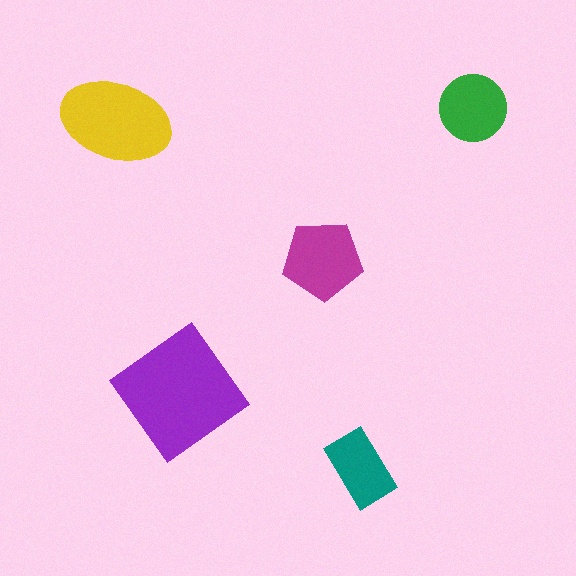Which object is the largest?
The purple diamond.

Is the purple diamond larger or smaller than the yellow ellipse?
Larger.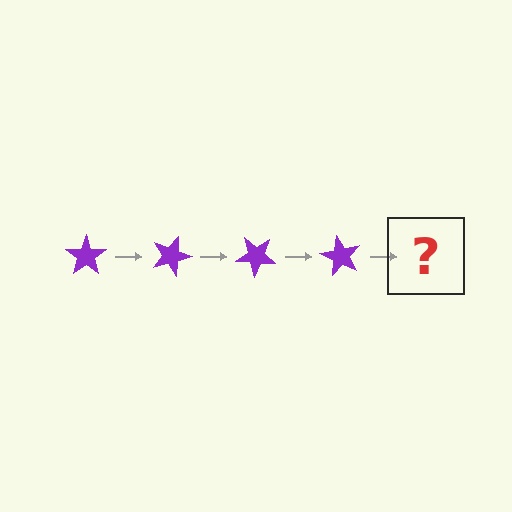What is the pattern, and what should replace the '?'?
The pattern is that the star rotates 20 degrees each step. The '?' should be a purple star rotated 80 degrees.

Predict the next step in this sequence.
The next step is a purple star rotated 80 degrees.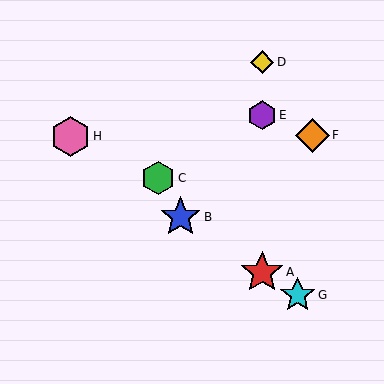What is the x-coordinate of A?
Object A is at x≈262.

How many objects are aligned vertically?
3 objects (A, D, E) are aligned vertically.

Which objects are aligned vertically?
Objects A, D, E are aligned vertically.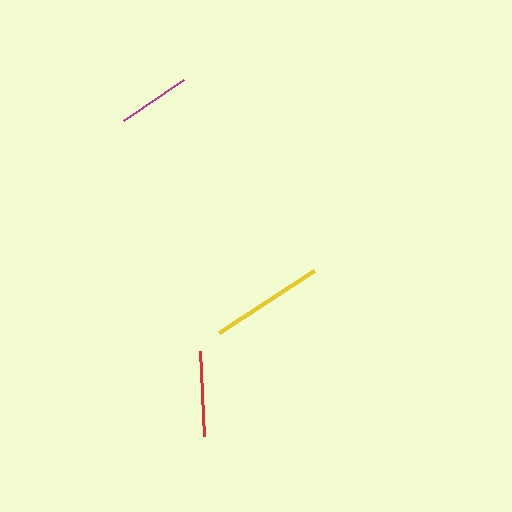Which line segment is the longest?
The yellow line is the longest at approximately 114 pixels.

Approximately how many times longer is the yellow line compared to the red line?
The yellow line is approximately 1.3 times the length of the red line.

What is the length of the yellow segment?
The yellow segment is approximately 114 pixels long.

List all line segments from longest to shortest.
From longest to shortest: yellow, red, magenta.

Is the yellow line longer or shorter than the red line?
The yellow line is longer than the red line.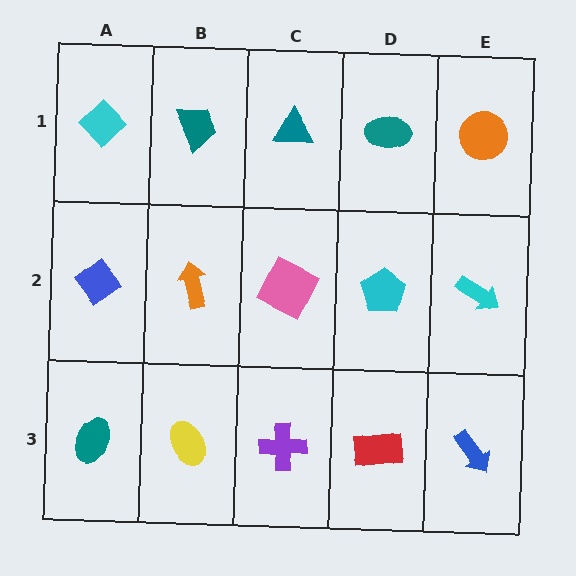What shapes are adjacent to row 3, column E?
A cyan arrow (row 2, column E), a red rectangle (row 3, column D).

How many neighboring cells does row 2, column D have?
4.